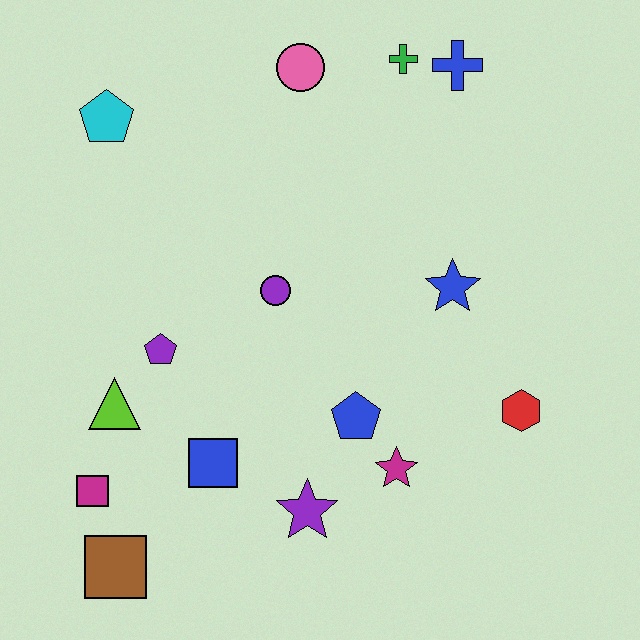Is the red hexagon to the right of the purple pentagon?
Yes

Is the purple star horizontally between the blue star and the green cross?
No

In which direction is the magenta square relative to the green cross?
The magenta square is below the green cross.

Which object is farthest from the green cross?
The brown square is farthest from the green cross.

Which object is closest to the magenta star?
The blue pentagon is closest to the magenta star.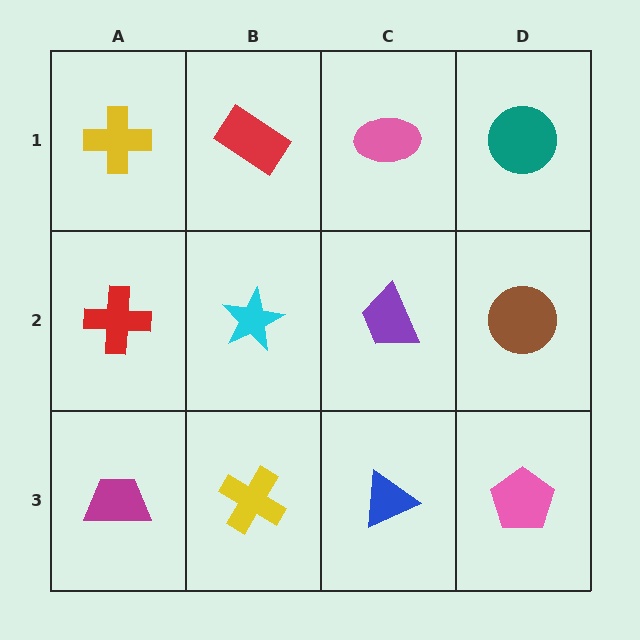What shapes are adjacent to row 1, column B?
A cyan star (row 2, column B), a yellow cross (row 1, column A), a pink ellipse (row 1, column C).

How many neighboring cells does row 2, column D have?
3.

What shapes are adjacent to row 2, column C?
A pink ellipse (row 1, column C), a blue triangle (row 3, column C), a cyan star (row 2, column B), a brown circle (row 2, column D).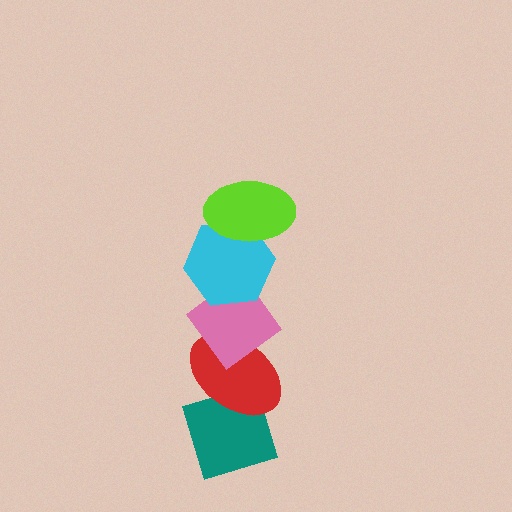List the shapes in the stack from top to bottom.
From top to bottom: the lime ellipse, the cyan hexagon, the pink diamond, the red ellipse, the teal diamond.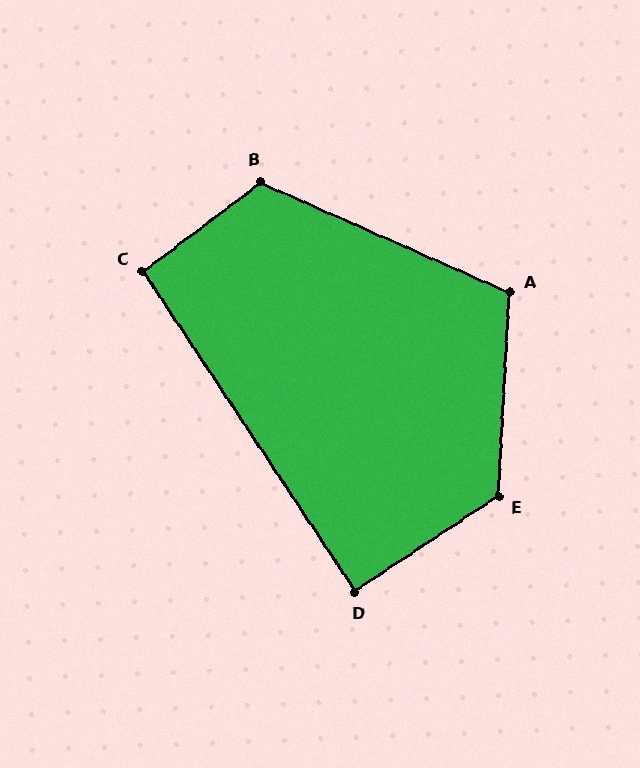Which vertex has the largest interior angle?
E, at approximately 127 degrees.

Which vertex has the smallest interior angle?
D, at approximately 90 degrees.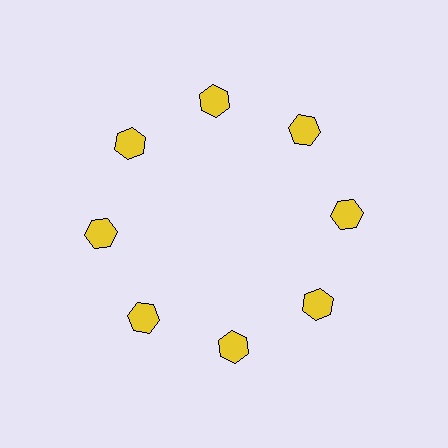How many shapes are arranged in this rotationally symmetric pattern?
There are 8 shapes, arranged in 8 groups of 1.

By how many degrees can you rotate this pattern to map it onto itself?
The pattern maps onto itself every 45 degrees of rotation.